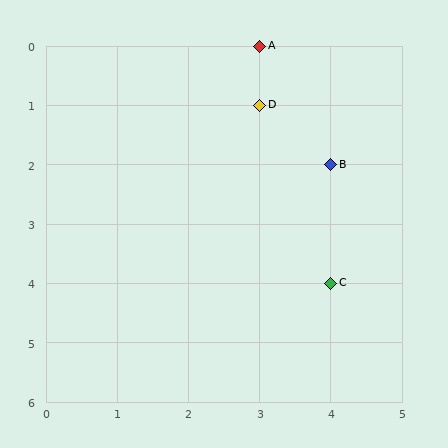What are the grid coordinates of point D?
Point D is at grid coordinates (3, 1).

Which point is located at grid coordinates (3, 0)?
Point A is at (3, 0).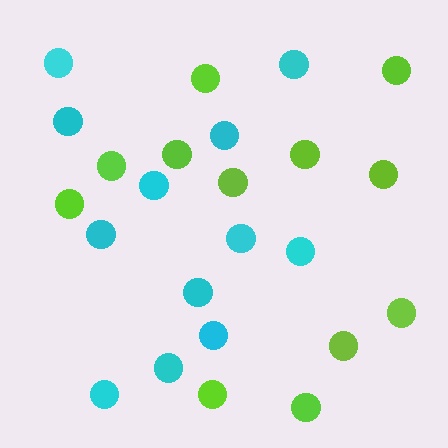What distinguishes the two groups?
There are 2 groups: one group of cyan circles (12) and one group of lime circles (12).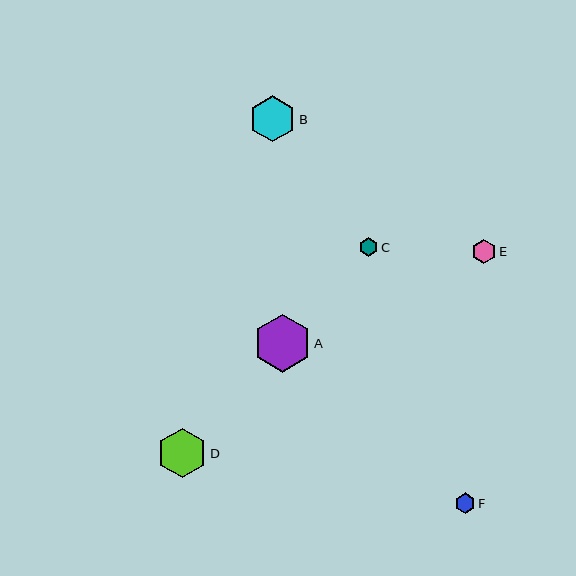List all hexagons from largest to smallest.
From largest to smallest: A, D, B, E, F, C.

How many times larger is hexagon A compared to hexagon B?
Hexagon A is approximately 1.3 times the size of hexagon B.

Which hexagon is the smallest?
Hexagon C is the smallest with a size of approximately 19 pixels.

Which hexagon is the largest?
Hexagon A is the largest with a size of approximately 58 pixels.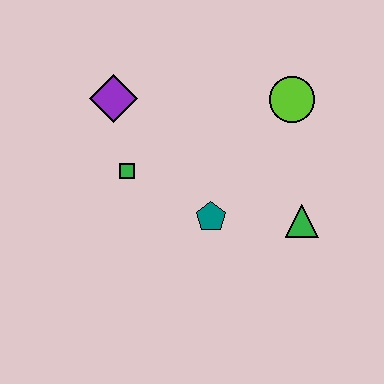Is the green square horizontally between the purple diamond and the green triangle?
Yes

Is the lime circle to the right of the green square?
Yes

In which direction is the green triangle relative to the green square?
The green triangle is to the right of the green square.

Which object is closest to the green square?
The purple diamond is closest to the green square.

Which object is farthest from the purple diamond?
The green triangle is farthest from the purple diamond.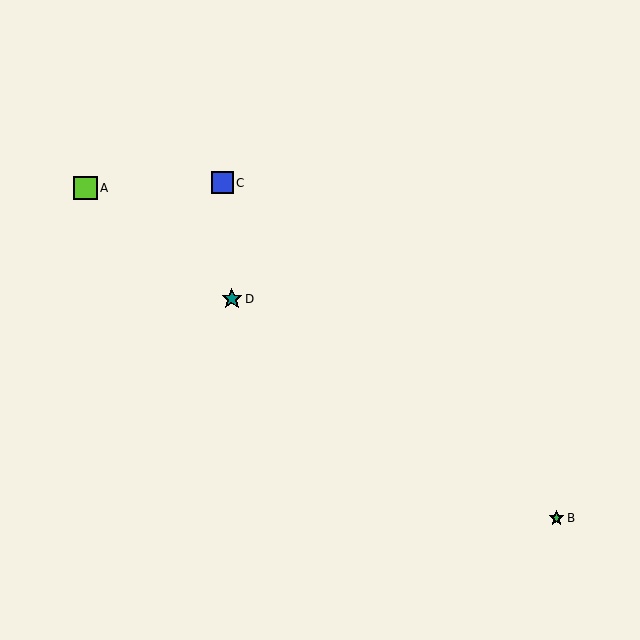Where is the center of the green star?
The center of the green star is at (556, 518).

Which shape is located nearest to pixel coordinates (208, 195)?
The blue square (labeled C) at (222, 183) is nearest to that location.